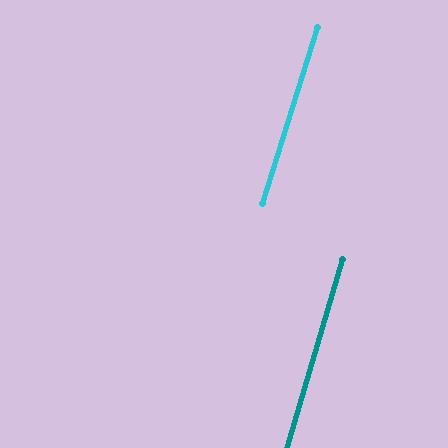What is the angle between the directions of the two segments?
Approximately 1 degree.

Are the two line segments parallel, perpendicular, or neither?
Parallel — their directions differ by only 0.9°.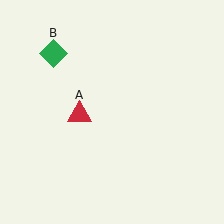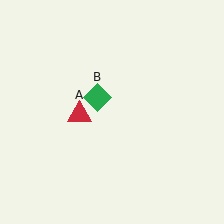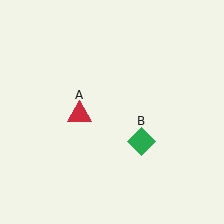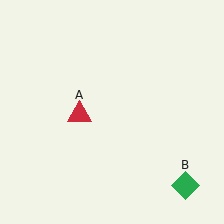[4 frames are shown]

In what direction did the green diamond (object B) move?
The green diamond (object B) moved down and to the right.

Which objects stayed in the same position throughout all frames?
Red triangle (object A) remained stationary.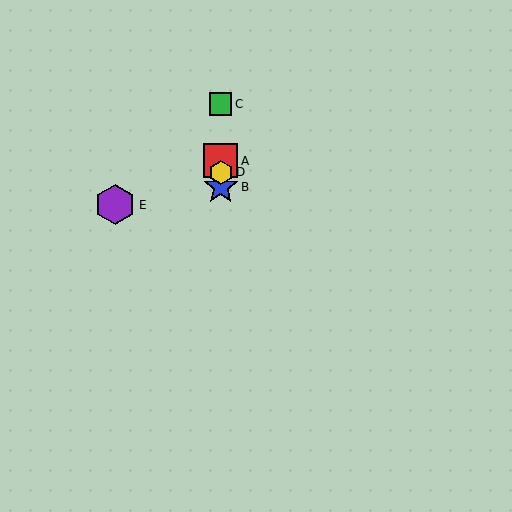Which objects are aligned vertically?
Objects A, B, C, D are aligned vertically.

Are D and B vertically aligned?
Yes, both are at x≈221.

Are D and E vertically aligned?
No, D is at x≈221 and E is at x≈115.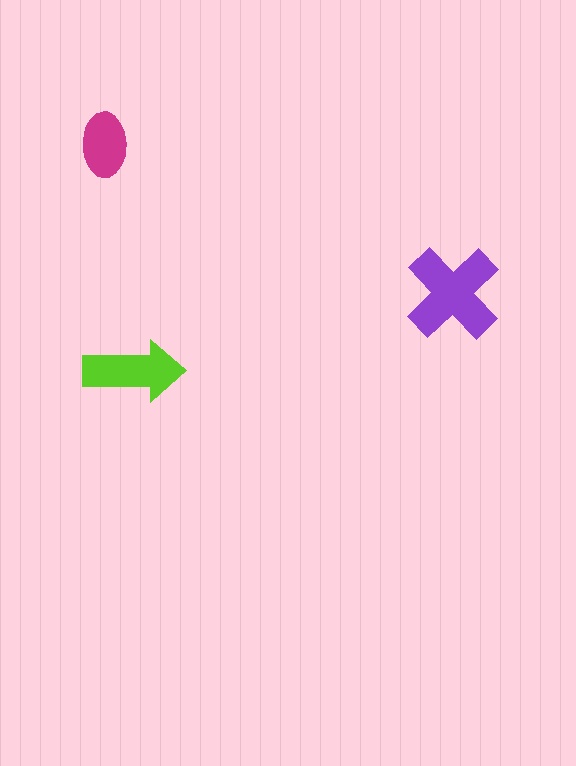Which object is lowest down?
The lime arrow is bottommost.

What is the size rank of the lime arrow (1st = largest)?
2nd.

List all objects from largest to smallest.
The purple cross, the lime arrow, the magenta ellipse.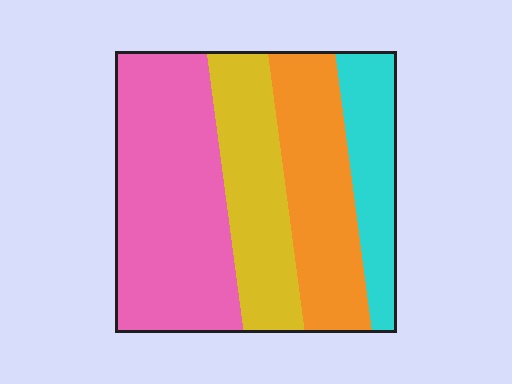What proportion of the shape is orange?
Orange takes up about one quarter (1/4) of the shape.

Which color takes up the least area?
Cyan, at roughly 15%.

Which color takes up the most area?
Pink, at roughly 40%.